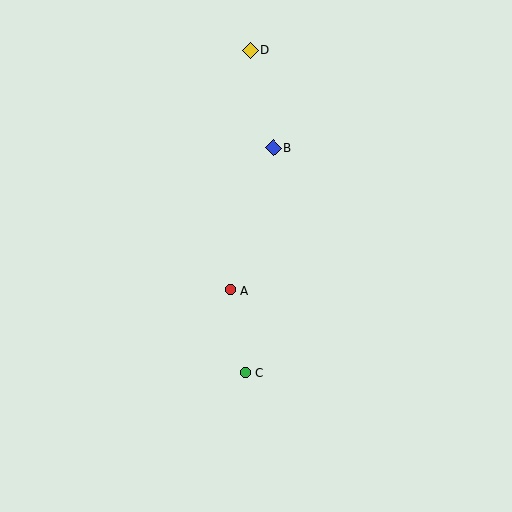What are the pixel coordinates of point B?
Point B is at (273, 148).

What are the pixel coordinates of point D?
Point D is at (250, 50).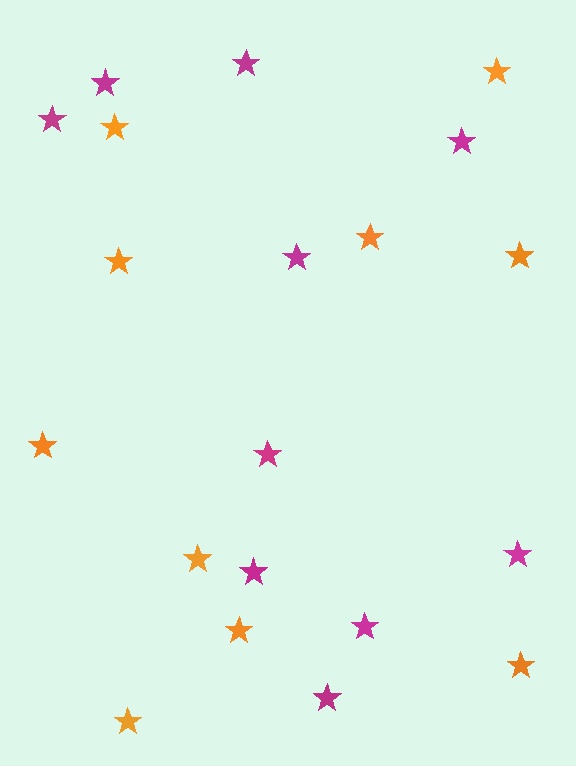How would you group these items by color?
There are 2 groups: one group of magenta stars (10) and one group of orange stars (10).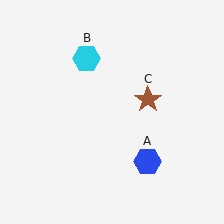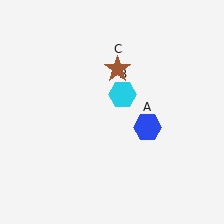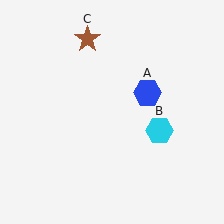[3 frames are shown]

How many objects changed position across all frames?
3 objects changed position: blue hexagon (object A), cyan hexagon (object B), brown star (object C).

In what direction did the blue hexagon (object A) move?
The blue hexagon (object A) moved up.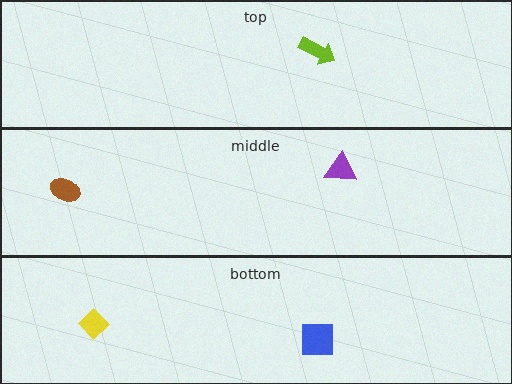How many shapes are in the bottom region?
2.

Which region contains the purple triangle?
The middle region.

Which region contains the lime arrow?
The top region.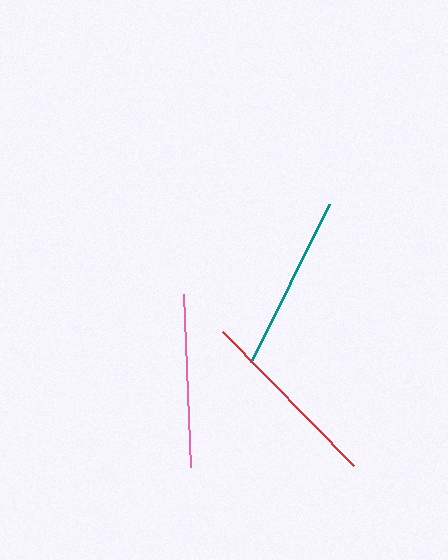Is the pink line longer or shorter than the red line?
The red line is longer than the pink line.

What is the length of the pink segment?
The pink segment is approximately 174 pixels long.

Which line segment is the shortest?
The pink line is the shortest at approximately 174 pixels.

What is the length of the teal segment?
The teal segment is approximately 176 pixels long.